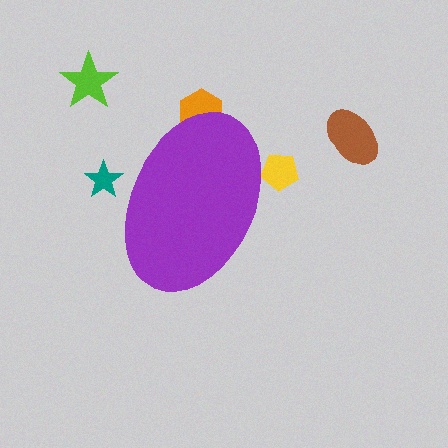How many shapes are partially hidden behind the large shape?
3 shapes are partially hidden.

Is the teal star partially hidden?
Yes, the teal star is partially hidden behind the purple ellipse.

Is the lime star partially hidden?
No, the lime star is fully visible.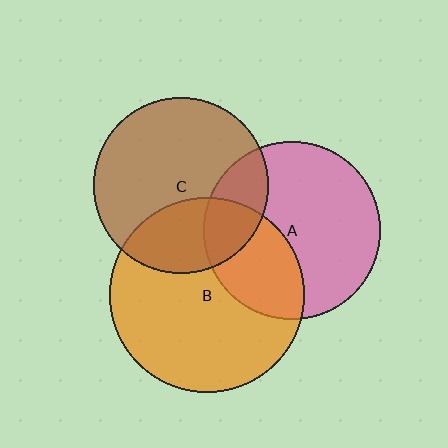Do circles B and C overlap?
Yes.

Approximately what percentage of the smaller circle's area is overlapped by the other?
Approximately 30%.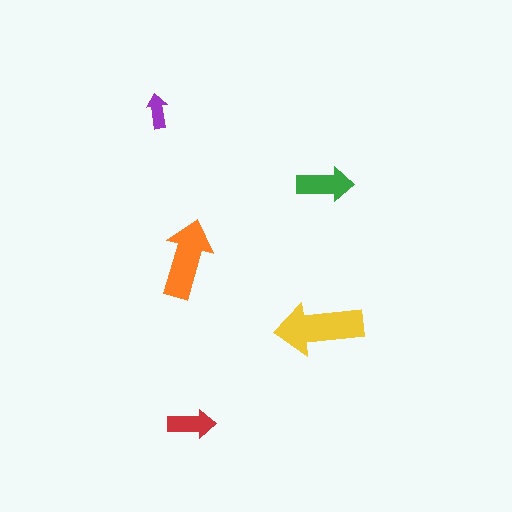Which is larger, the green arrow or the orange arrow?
The orange one.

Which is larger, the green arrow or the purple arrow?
The green one.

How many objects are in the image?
There are 5 objects in the image.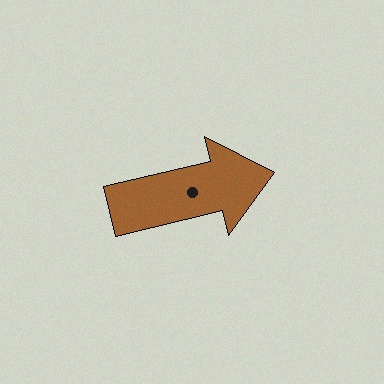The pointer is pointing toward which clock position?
Roughly 3 o'clock.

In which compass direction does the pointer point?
East.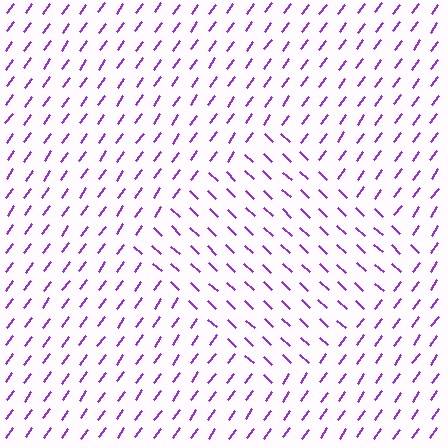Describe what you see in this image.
The image is filled with small purple line segments. A diamond region in the image has lines oriented differently from the surrounding lines, creating a visible texture boundary.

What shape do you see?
I see a diamond.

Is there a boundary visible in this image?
Yes, there is a texture boundary formed by a change in line orientation.